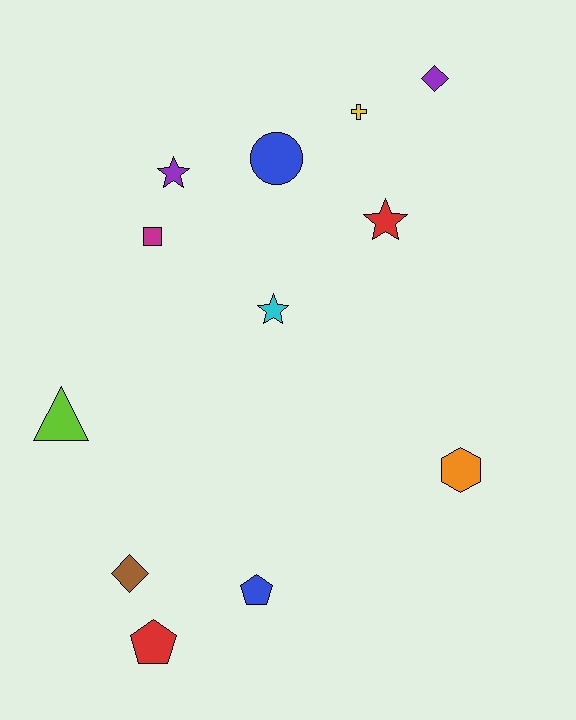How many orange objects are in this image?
There is 1 orange object.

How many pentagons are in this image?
There are 2 pentagons.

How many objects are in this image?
There are 12 objects.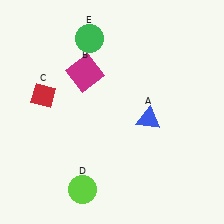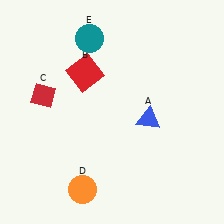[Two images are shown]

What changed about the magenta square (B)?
In Image 1, B is magenta. In Image 2, it changed to red.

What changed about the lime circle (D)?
In Image 1, D is lime. In Image 2, it changed to orange.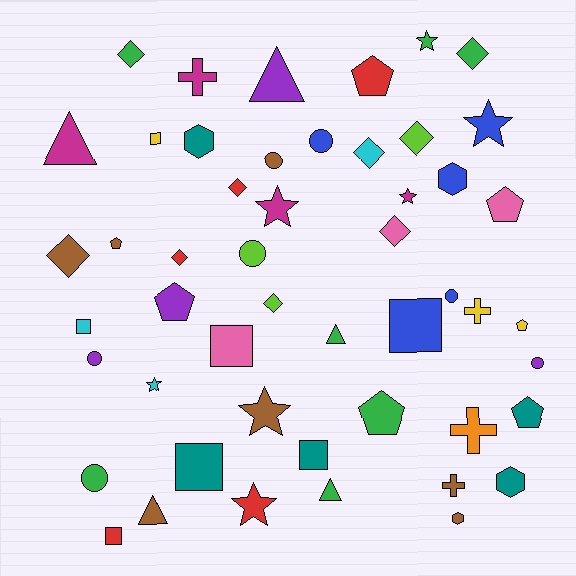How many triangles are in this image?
There are 5 triangles.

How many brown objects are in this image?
There are 7 brown objects.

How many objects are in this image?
There are 50 objects.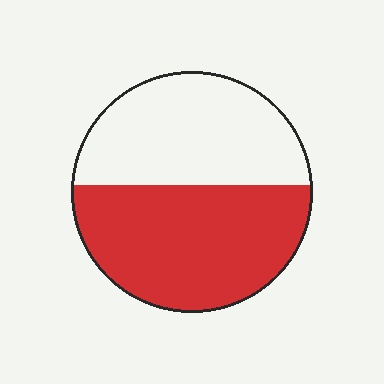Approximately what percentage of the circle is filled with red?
Approximately 55%.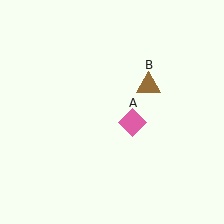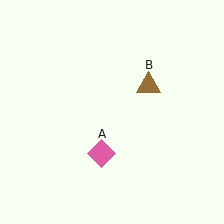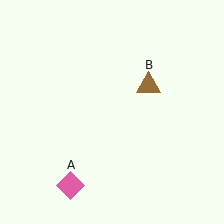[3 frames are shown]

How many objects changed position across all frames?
1 object changed position: pink diamond (object A).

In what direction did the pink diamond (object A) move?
The pink diamond (object A) moved down and to the left.